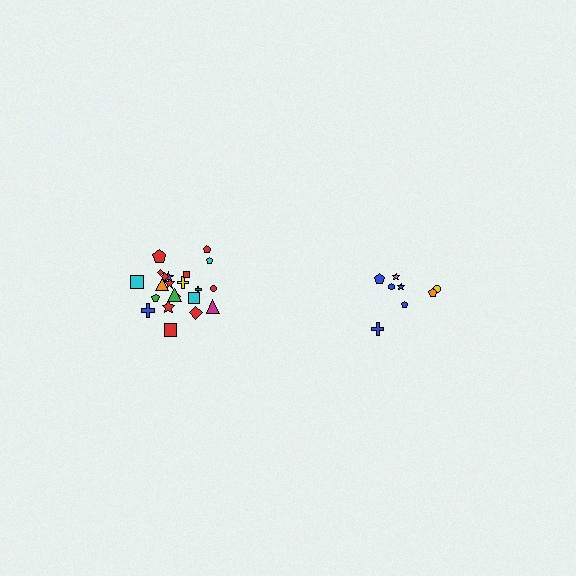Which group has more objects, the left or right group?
The left group.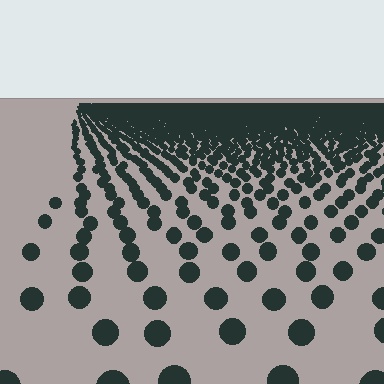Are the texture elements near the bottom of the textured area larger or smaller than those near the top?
Larger. Near the bottom, elements are closer to the viewer and appear at a bigger on-screen size.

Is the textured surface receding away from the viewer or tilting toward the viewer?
The surface is receding away from the viewer. Texture elements get smaller and denser toward the top.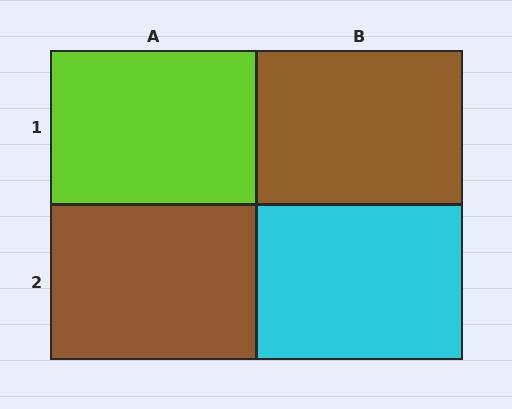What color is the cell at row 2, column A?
Brown.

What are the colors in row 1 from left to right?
Lime, brown.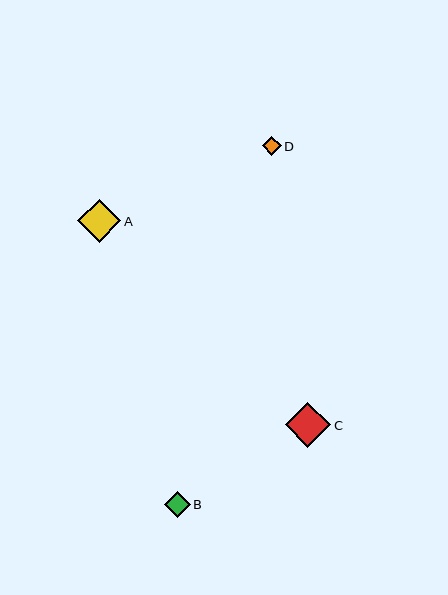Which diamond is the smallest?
Diamond D is the smallest with a size of approximately 19 pixels.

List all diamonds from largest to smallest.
From largest to smallest: C, A, B, D.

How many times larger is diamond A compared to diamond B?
Diamond A is approximately 1.7 times the size of diamond B.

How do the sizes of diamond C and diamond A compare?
Diamond C and diamond A are approximately the same size.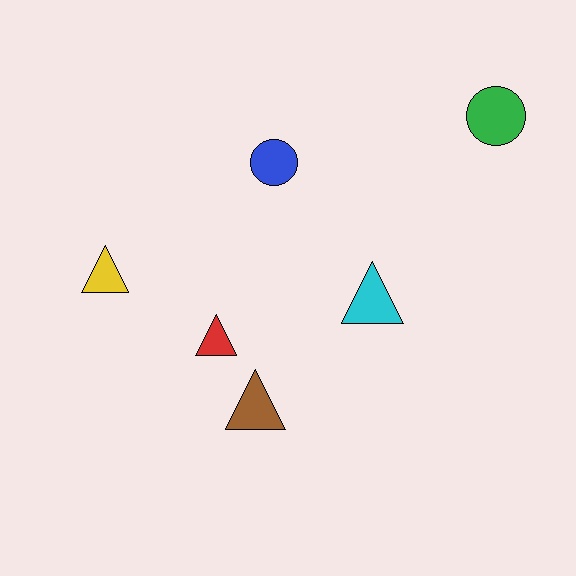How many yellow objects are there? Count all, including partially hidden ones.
There is 1 yellow object.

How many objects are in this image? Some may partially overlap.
There are 6 objects.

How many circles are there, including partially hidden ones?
There are 2 circles.